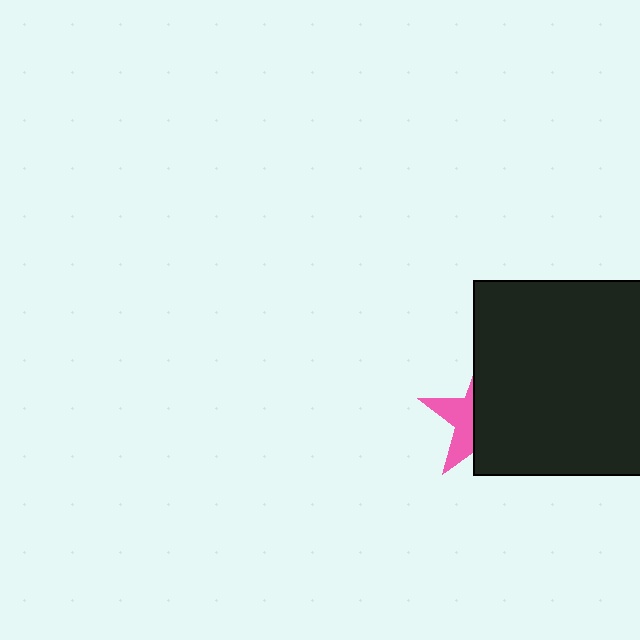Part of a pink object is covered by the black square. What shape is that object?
It is a star.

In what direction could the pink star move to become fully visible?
The pink star could move left. That would shift it out from behind the black square entirely.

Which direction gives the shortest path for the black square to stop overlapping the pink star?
Moving right gives the shortest separation.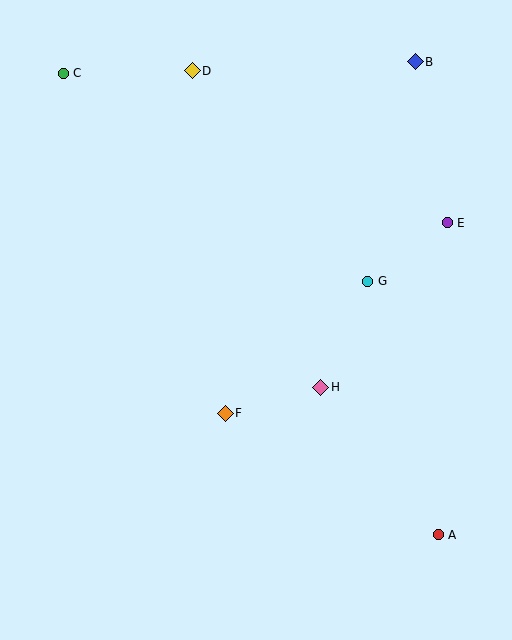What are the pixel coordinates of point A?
Point A is at (438, 535).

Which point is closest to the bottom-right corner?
Point A is closest to the bottom-right corner.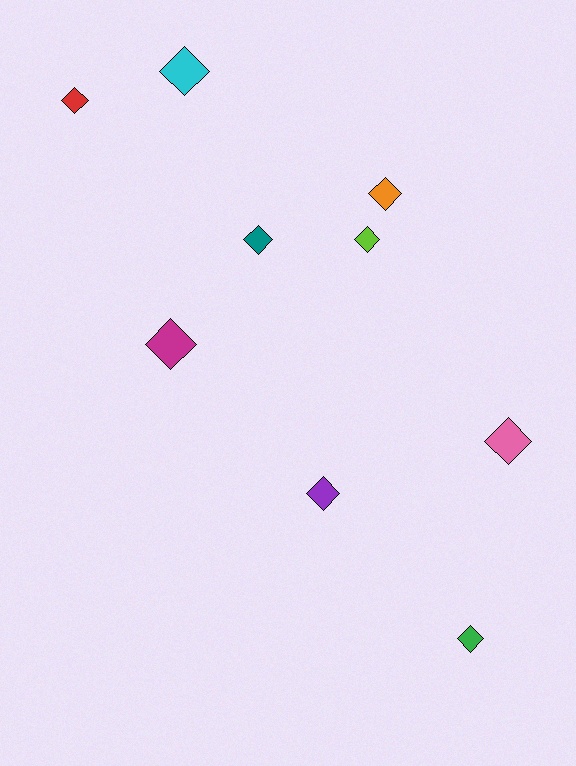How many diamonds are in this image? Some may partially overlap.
There are 9 diamonds.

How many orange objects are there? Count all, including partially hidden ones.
There is 1 orange object.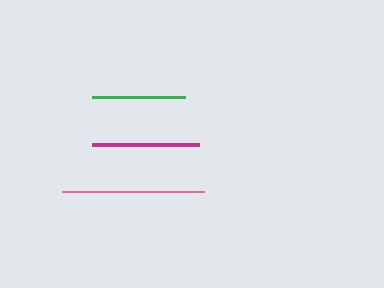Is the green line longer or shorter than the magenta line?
The magenta line is longer than the green line.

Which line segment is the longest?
The pink line is the longest at approximately 142 pixels.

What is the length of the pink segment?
The pink segment is approximately 142 pixels long.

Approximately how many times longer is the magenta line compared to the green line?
The magenta line is approximately 1.1 times the length of the green line.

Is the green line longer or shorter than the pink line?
The pink line is longer than the green line.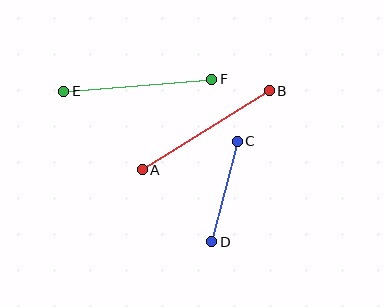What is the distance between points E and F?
The distance is approximately 149 pixels.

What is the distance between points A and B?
The distance is approximately 150 pixels.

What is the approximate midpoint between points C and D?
The midpoint is at approximately (224, 192) pixels.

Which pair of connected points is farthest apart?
Points A and B are farthest apart.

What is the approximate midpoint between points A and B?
The midpoint is at approximately (206, 130) pixels.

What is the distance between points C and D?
The distance is approximately 104 pixels.